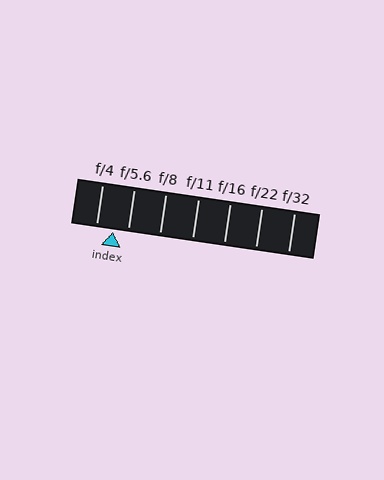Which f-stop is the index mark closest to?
The index mark is closest to f/5.6.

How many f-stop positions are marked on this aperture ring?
There are 7 f-stop positions marked.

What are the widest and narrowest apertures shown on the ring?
The widest aperture shown is f/4 and the narrowest is f/32.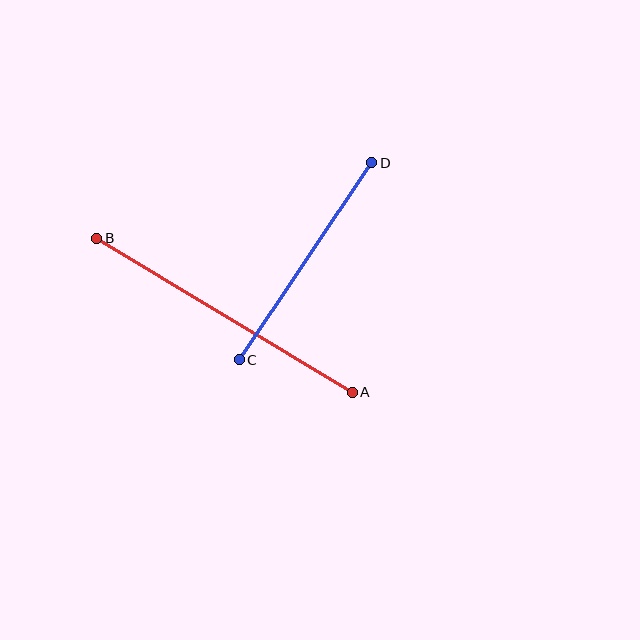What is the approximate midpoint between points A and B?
The midpoint is at approximately (224, 315) pixels.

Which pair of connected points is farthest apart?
Points A and B are farthest apart.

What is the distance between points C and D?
The distance is approximately 237 pixels.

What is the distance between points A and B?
The distance is approximately 298 pixels.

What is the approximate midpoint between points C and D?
The midpoint is at approximately (306, 261) pixels.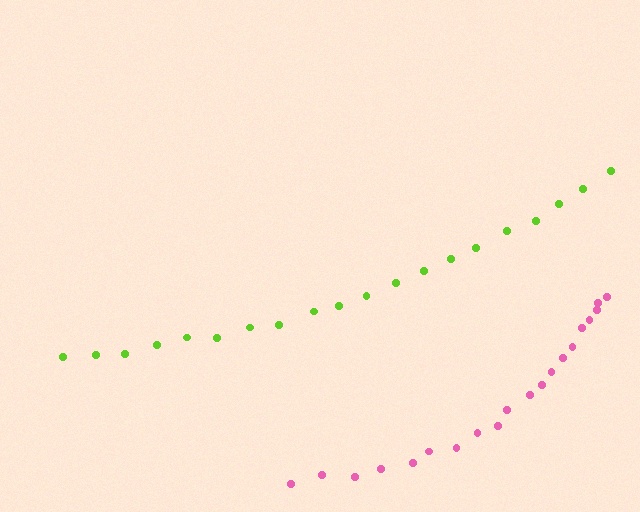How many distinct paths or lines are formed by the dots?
There are 2 distinct paths.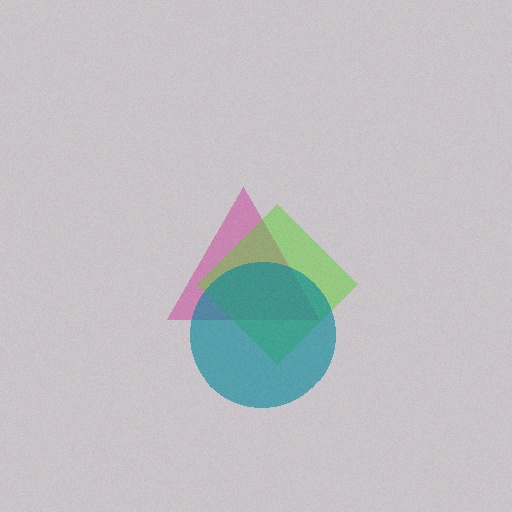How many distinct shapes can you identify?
There are 3 distinct shapes: a magenta triangle, a lime diamond, a teal circle.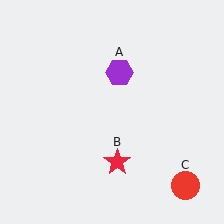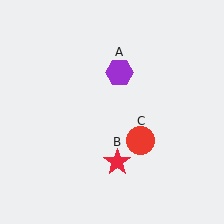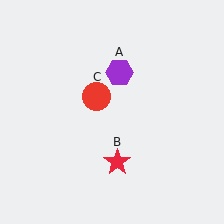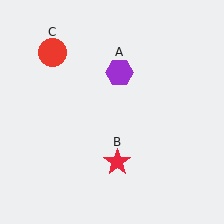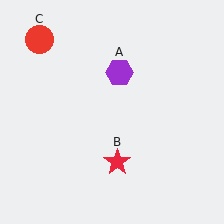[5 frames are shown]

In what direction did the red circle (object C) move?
The red circle (object C) moved up and to the left.